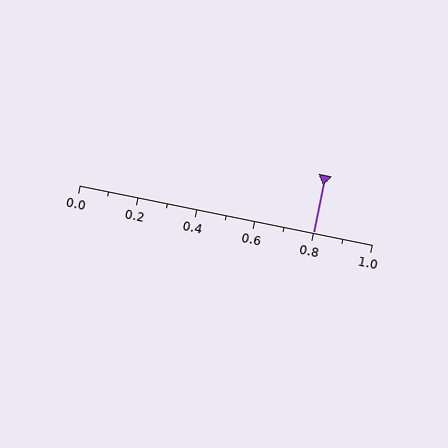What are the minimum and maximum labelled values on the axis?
The axis runs from 0.0 to 1.0.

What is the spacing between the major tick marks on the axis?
The major ticks are spaced 0.2 apart.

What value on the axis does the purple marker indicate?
The marker indicates approximately 0.8.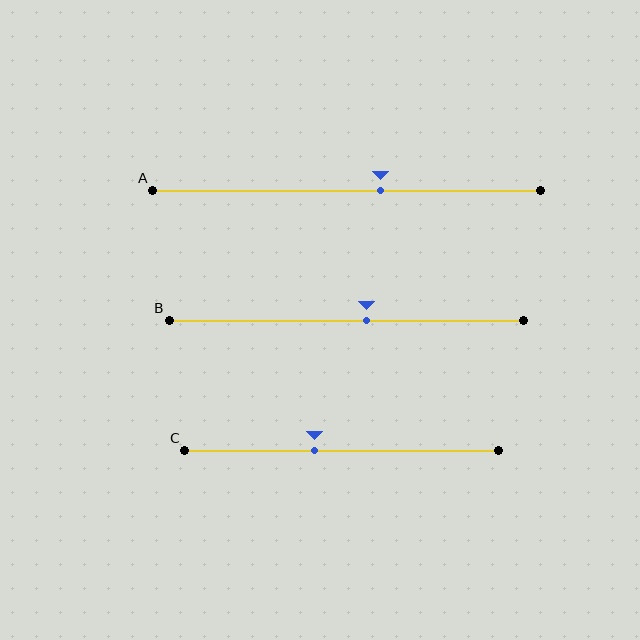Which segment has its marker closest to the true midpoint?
Segment B has its marker closest to the true midpoint.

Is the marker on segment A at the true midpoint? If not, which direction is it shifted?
No, the marker on segment A is shifted to the right by about 9% of the segment length.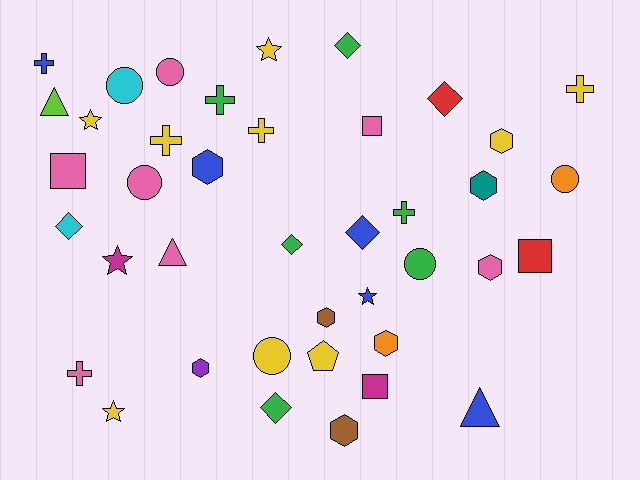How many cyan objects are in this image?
There are 2 cyan objects.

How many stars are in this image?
There are 5 stars.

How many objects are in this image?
There are 40 objects.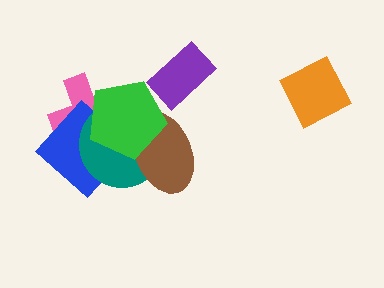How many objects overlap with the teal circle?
4 objects overlap with the teal circle.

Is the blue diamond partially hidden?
Yes, it is partially covered by another shape.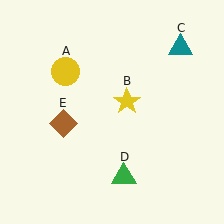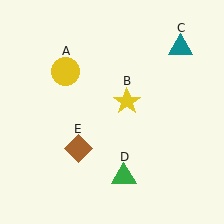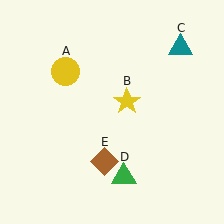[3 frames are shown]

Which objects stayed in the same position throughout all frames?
Yellow circle (object A) and yellow star (object B) and teal triangle (object C) and green triangle (object D) remained stationary.